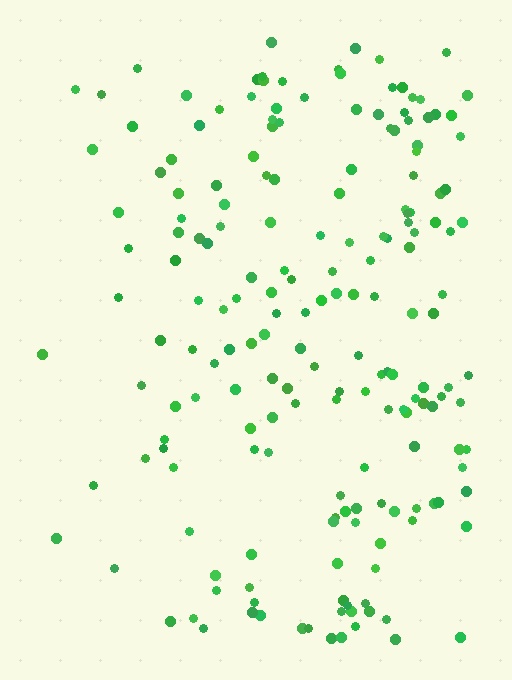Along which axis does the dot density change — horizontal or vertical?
Horizontal.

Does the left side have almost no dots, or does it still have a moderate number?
Still a moderate number, just noticeably fewer than the right.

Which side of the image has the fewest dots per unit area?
The left.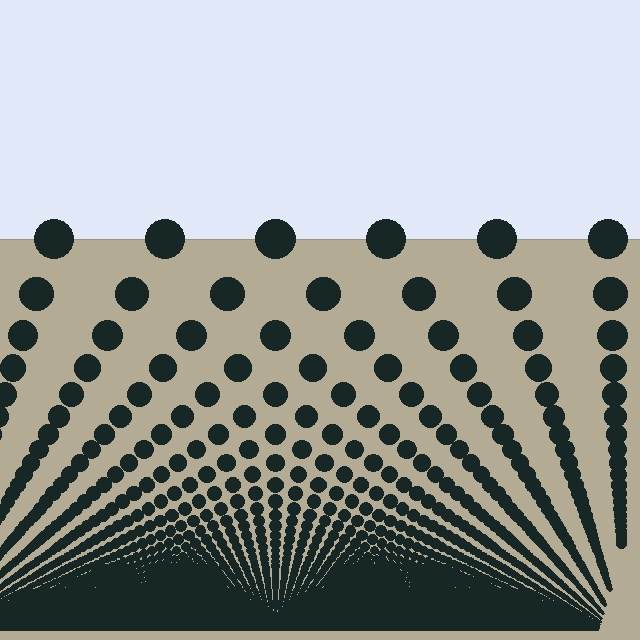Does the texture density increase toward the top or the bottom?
Density increases toward the bottom.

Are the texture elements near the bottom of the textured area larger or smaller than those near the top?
Smaller. The gradient is inverted — elements near the bottom are smaller and denser.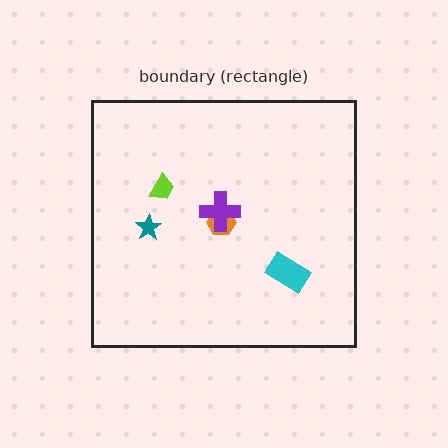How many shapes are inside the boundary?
5 inside, 0 outside.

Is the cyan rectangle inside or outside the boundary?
Inside.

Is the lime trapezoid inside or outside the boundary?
Inside.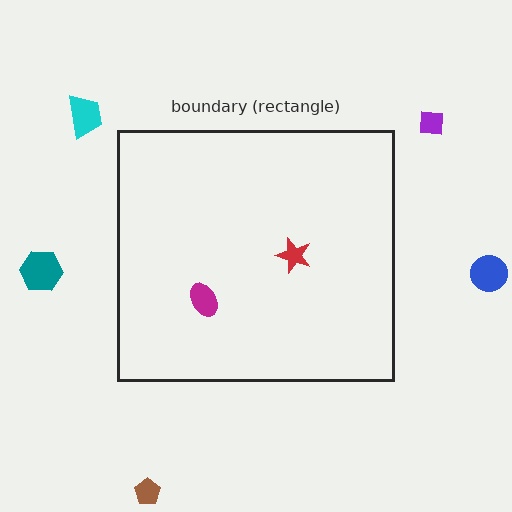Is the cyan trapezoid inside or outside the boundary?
Outside.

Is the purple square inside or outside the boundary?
Outside.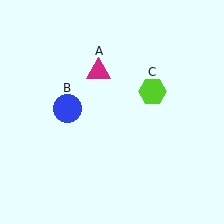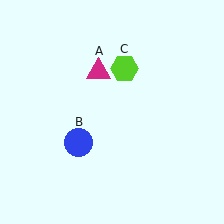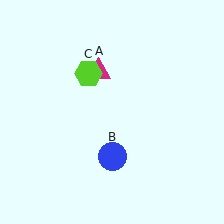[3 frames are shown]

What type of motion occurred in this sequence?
The blue circle (object B), lime hexagon (object C) rotated counterclockwise around the center of the scene.